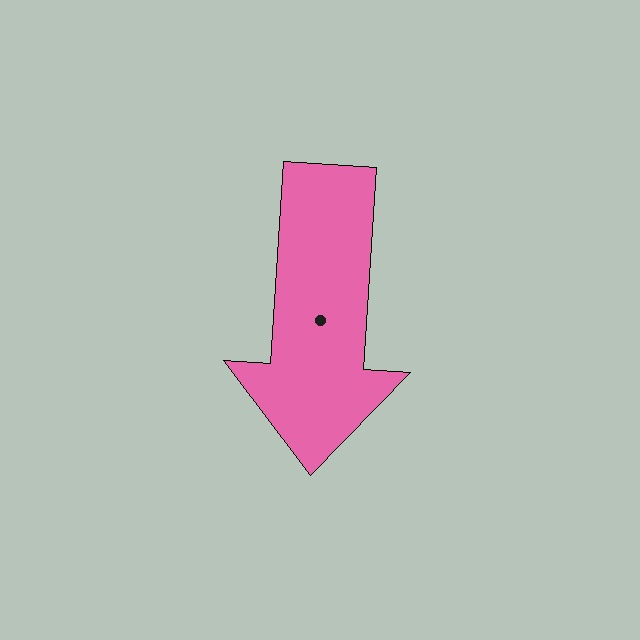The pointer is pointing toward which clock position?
Roughly 6 o'clock.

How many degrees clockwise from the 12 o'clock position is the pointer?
Approximately 184 degrees.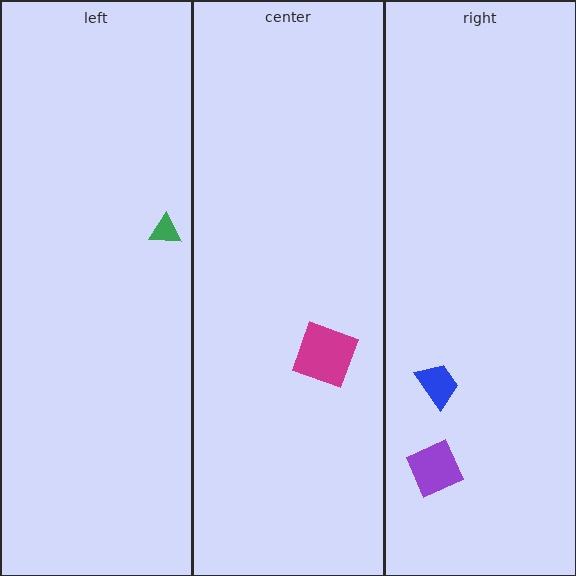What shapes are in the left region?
The green triangle.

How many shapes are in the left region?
1.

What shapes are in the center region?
The magenta square.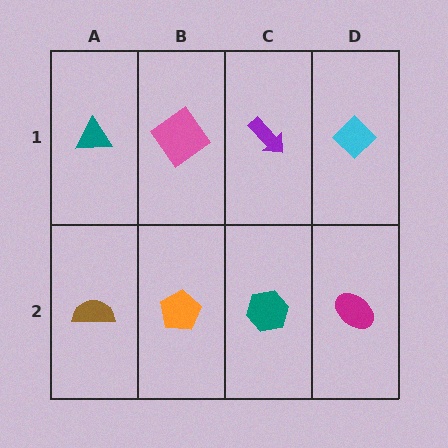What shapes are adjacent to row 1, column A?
A brown semicircle (row 2, column A), a pink diamond (row 1, column B).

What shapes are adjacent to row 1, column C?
A teal hexagon (row 2, column C), a pink diamond (row 1, column B), a cyan diamond (row 1, column D).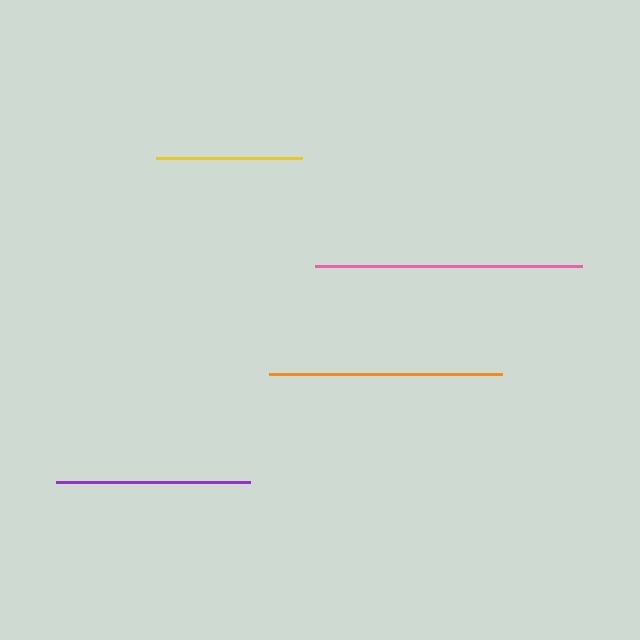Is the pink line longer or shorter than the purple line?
The pink line is longer than the purple line.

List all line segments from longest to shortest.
From longest to shortest: pink, orange, purple, yellow.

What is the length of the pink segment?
The pink segment is approximately 267 pixels long.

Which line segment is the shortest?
The yellow line is the shortest at approximately 146 pixels.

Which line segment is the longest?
The pink line is the longest at approximately 267 pixels.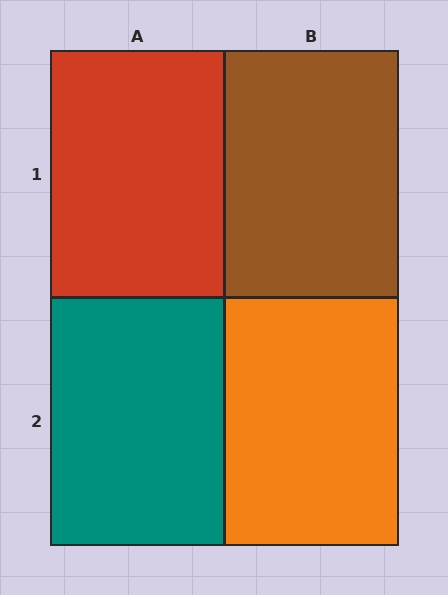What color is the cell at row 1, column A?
Red.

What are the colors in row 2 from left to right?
Teal, orange.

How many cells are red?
1 cell is red.